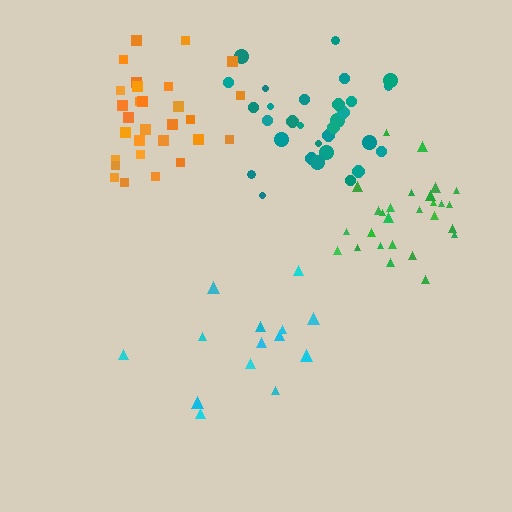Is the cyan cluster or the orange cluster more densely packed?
Orange.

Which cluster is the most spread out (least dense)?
Cyan.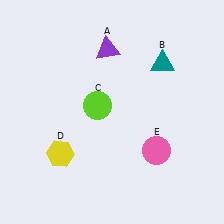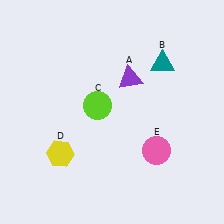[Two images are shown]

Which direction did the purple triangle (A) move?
The purple triangle (A) moved down.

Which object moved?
The purple triangle (A) moved down.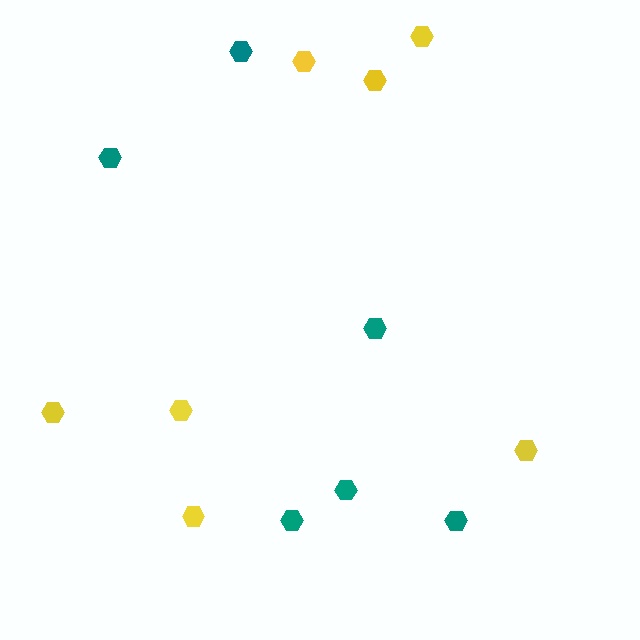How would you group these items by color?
There are 2 groups: one group of teal hexagons (6) and one group of yellow hexagons (7).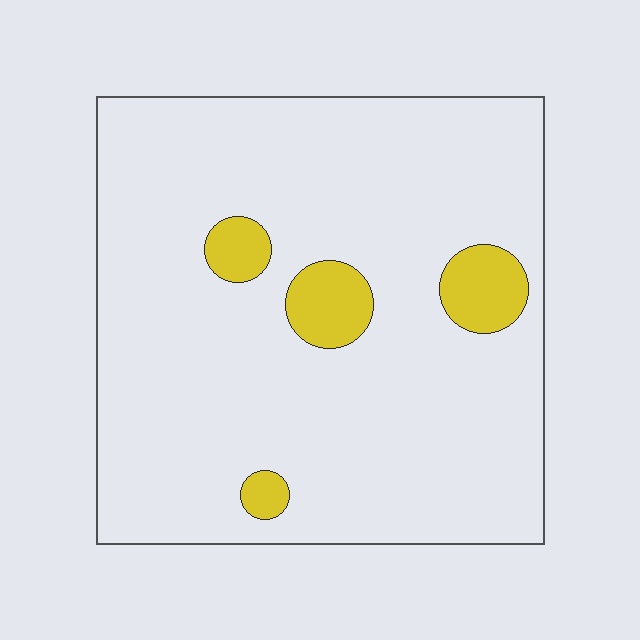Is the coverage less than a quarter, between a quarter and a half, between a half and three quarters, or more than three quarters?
Less than a quarter.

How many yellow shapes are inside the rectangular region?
4.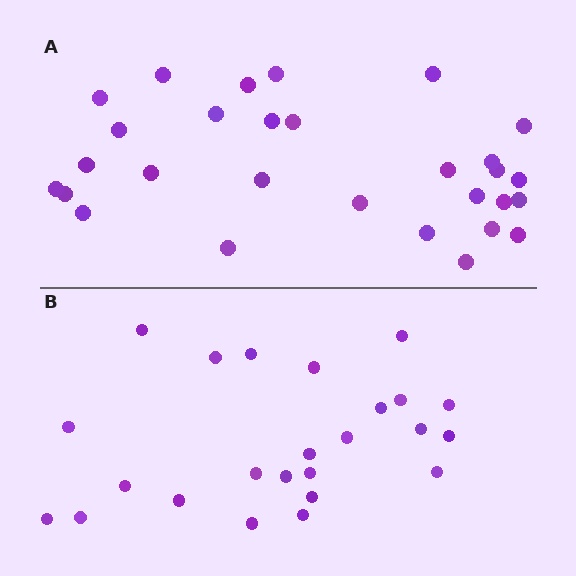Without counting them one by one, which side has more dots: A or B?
Region A (the top region) has more dots.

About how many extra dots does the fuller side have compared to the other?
Region A has about 5 more dots than region B.